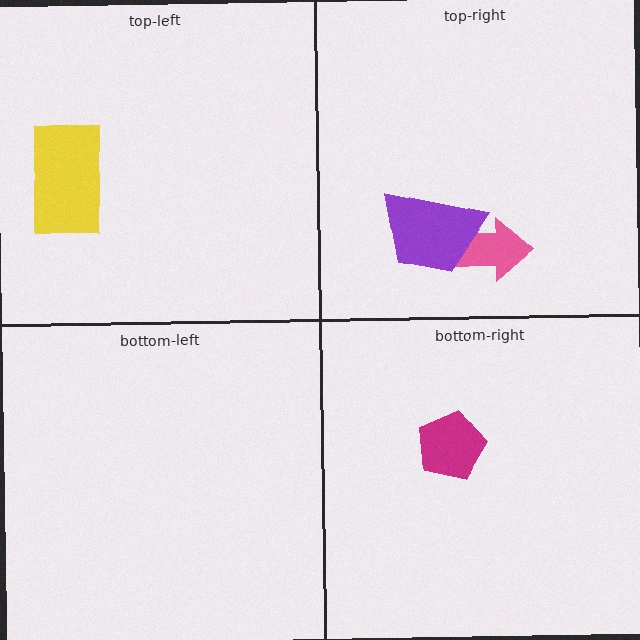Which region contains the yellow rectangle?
The top-left region.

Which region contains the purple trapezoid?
The top-right region.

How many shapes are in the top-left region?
1.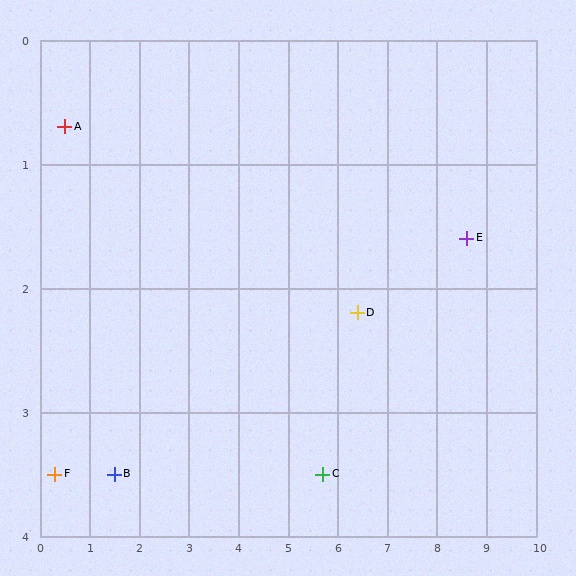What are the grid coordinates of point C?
Point C is at approximately (5.7, 3.5).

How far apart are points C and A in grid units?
Points C and A are about 5.9 grid units apart.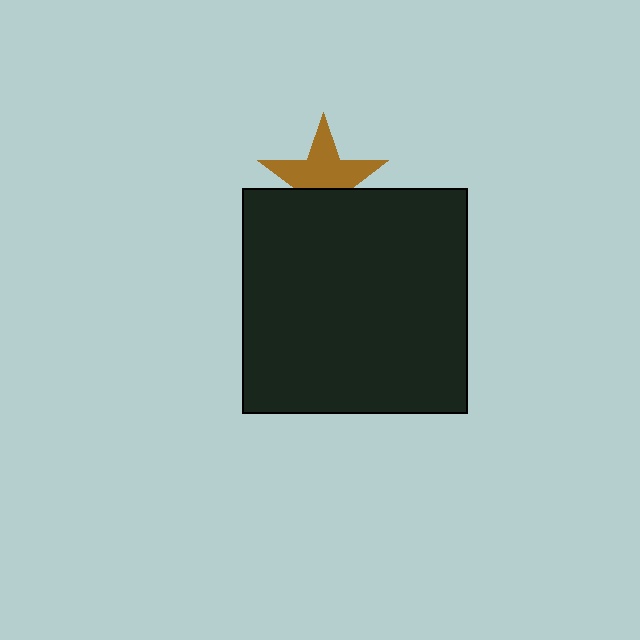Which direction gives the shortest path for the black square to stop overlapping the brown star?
Moving down gives the shortest separation.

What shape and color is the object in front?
The object in front is a black square.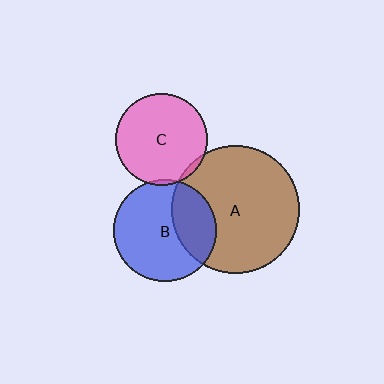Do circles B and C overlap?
Yes.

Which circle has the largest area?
Circle A (brown).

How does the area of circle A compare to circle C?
Approximately 1.9 times.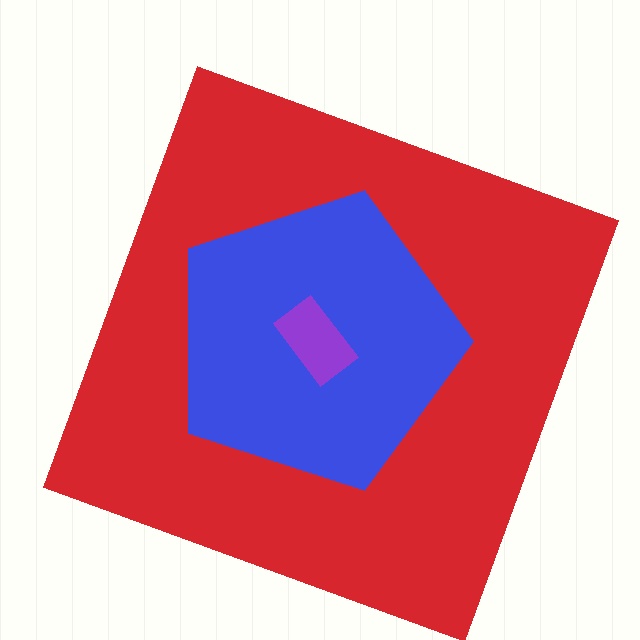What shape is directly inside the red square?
The blue pentagon.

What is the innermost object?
The purple rectangle.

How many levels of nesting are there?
3.